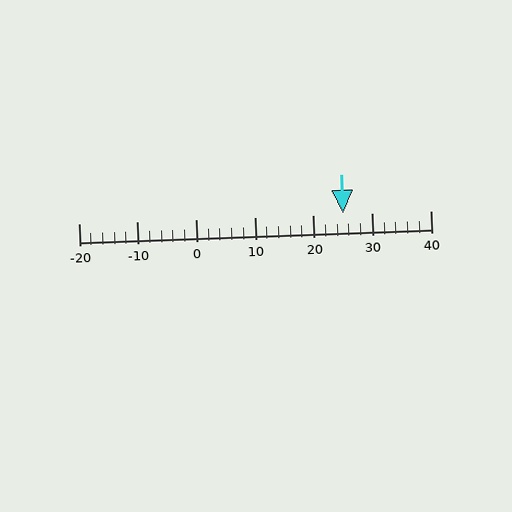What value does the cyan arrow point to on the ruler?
The cyan arrow points to approximately 25.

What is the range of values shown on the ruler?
The ruler shows values from -20 to 40.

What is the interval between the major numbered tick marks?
The major tick marks are spaced 10 units apart.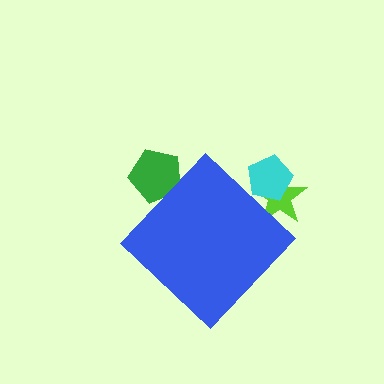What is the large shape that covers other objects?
A blue diamond.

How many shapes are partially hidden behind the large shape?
3 shapes are partially hidden.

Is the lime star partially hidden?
Yes, the lime star is partially hidden behind the blue diamond.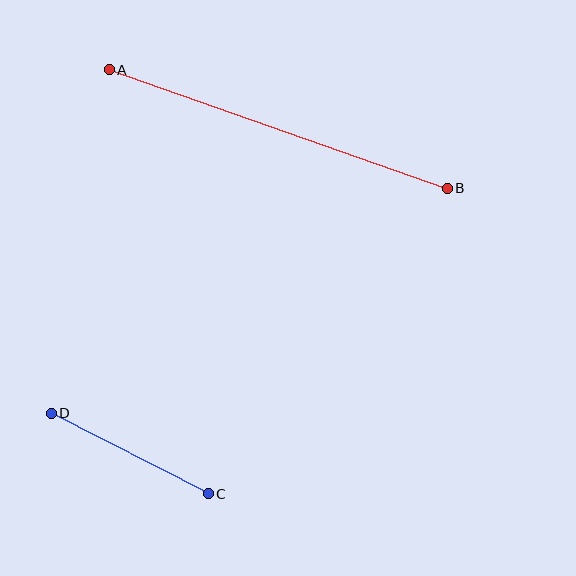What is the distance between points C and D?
The distance is approximately 176 pixels.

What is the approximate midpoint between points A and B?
The midpoint is at approximately (278, 129) pixels.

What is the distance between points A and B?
The distance is approximately 359 pixels.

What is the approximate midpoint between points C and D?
The midpoint is at approximately (130, 454) pixels.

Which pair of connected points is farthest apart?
Points A and B are farthest apart.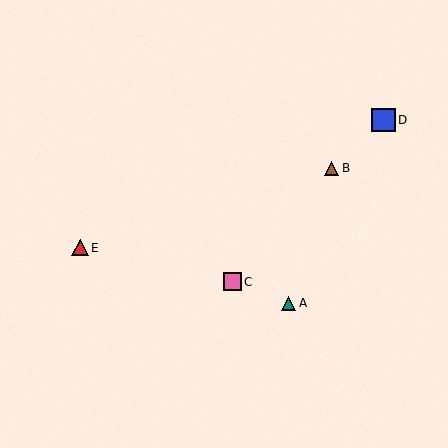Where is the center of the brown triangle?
The center of the brown triangle is at (332, 168).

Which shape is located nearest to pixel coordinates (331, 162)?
The brown triangle (labeled B) at (332, 168) is nearest to that location.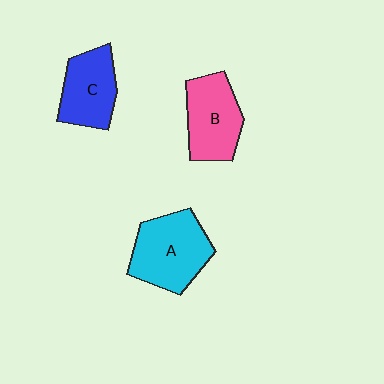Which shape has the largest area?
Shape A (cyan).